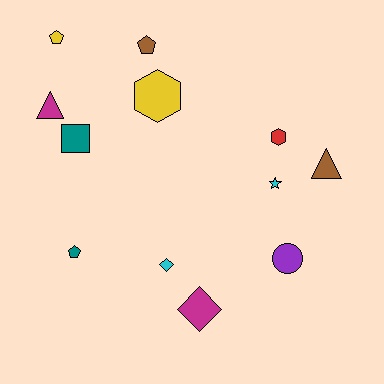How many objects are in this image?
There are 12 objects.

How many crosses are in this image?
There are no crosses.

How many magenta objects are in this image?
There are 2 magenta objects.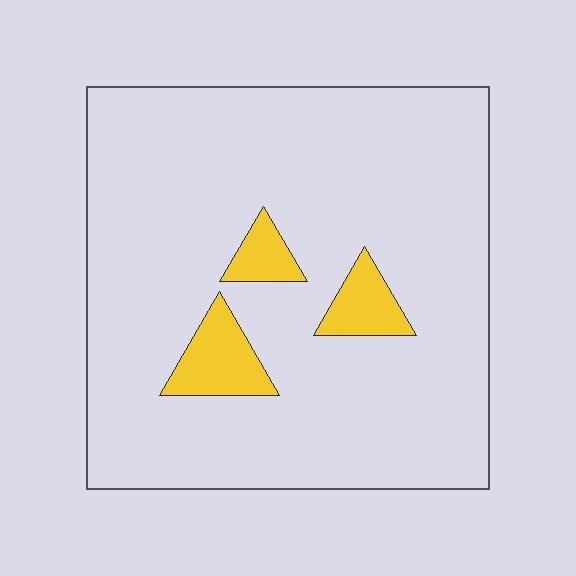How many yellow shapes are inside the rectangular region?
3.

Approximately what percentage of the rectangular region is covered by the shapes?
Approximately 10%.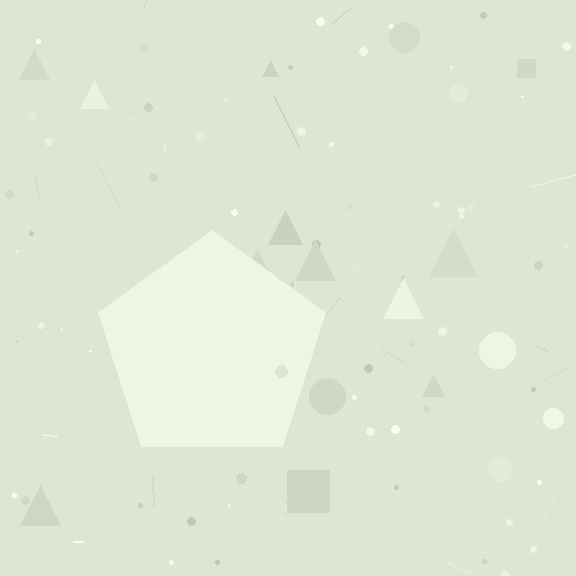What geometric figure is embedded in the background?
A pentagon is embedded in the background.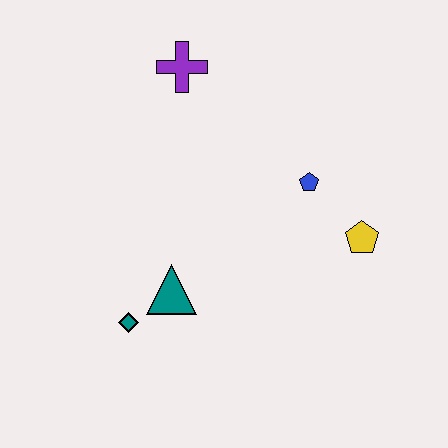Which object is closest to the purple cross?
The blue pentagon is closest to the purple cross.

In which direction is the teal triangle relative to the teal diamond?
The teal triangle is to the right of the teal diamond.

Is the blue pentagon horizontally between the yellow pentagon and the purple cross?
Yes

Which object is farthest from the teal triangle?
The purple cross is farthest from the teal triangle.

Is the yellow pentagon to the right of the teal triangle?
Yes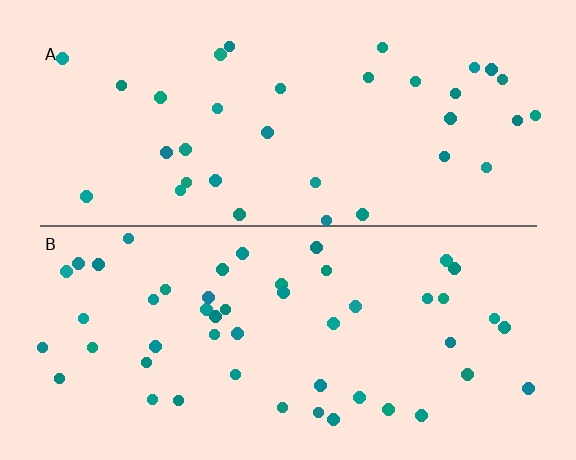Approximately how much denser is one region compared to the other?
Approximately 1.4× — region B over region A.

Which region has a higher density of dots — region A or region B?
B (the bottom).